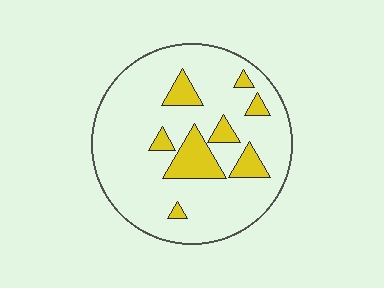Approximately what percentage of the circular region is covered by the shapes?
Approximately 15%.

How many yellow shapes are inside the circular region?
8.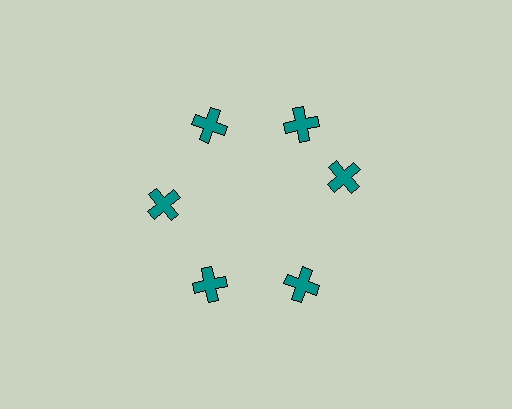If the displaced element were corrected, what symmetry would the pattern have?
It would have 6-fold rotational symmetry — the pattern would map onto itself every 60 degrees.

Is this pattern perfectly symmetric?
No. The 6 teal crosses are arranged in a ring, but one element near the 3 o'clock position is rotated out of alignment along the ring, breaking the 6-fold rotational symmetry.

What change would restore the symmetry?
The symmetry would be restored by rotating it back into even spacing with its neighbors so that all 6 crosses sit at equal angles and equal distance from the center.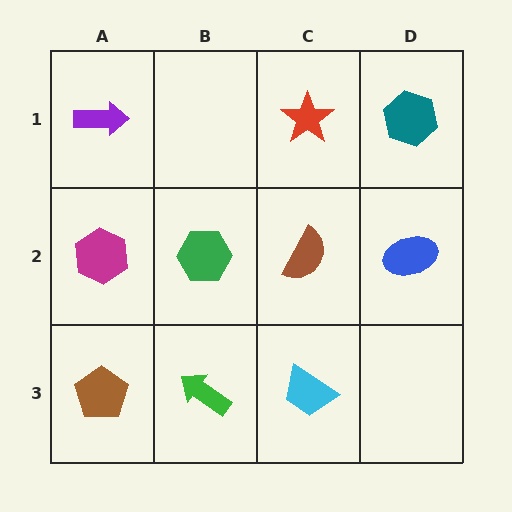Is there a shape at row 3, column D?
No, that cell is empty.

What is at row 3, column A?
A brown pentagon.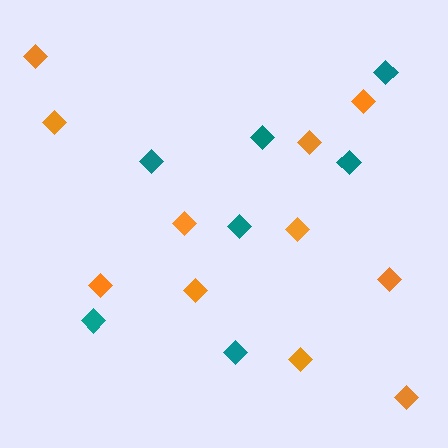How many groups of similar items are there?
There are 2 groups: one group of orange diamonds (11) and one group of teal diamonds (7).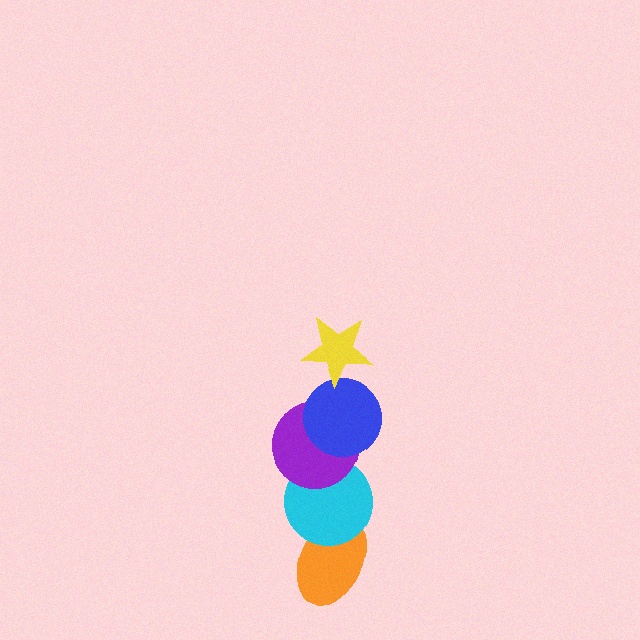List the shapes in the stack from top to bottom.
From top to bottom: the yellow star, the blue circle, the purple circle, the cyan circle, the orange ellipse.